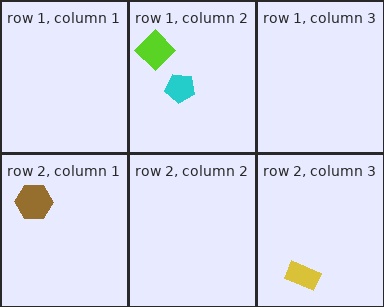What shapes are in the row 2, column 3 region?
The yellow rectangle.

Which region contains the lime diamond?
The row 1, column 2 region.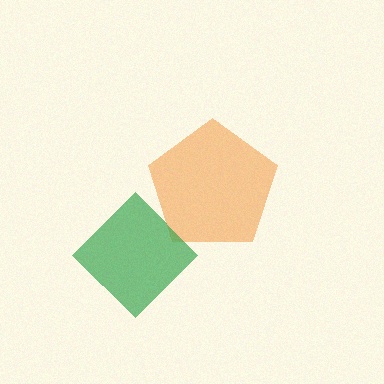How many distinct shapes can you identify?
There are 2 distinct shapes: an orange pentagon, a green diamond.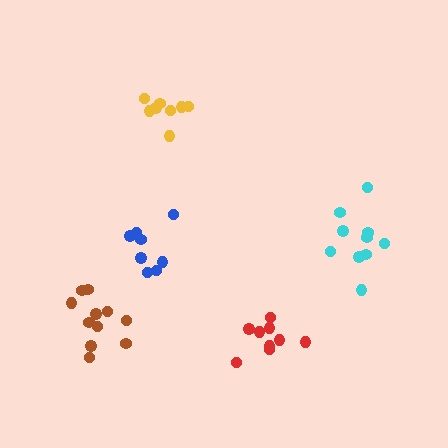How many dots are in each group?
Group 1: 8 dots, Group 2: 9 dots, Group 3: 8 dots, Group 4: 10 dots, Group 5: 11 dots (46 total).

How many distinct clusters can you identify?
There are 5 distinct clusters.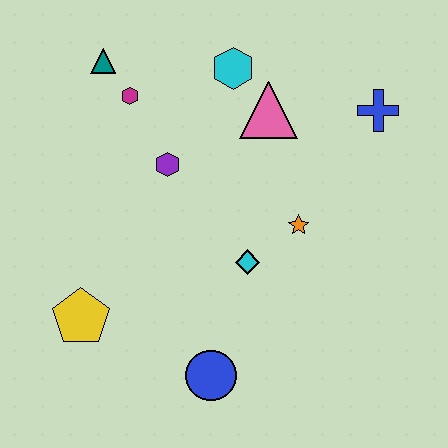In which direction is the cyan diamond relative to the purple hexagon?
The cyan diamond is below the purple hexagon.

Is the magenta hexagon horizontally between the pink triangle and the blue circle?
No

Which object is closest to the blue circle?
The cyan diamond is closest to the blue circle.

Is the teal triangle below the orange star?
No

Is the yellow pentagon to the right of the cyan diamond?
No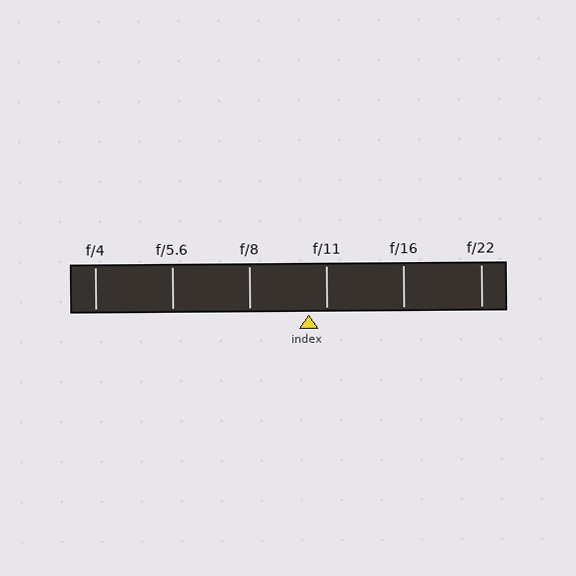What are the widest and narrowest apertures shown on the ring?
The widest aperture shown is f/4 and the narrowest is f/22.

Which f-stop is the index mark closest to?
The index mark is closest to f/11.